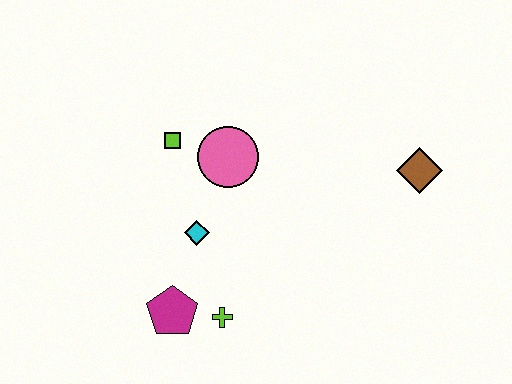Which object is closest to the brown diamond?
The pink circle is closest to the brown diamond.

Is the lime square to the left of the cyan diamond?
Yes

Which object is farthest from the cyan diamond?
The brown diamond is farthest from the cyan diamond.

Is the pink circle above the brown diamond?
Yes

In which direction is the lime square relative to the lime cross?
The lime square is above the lime cross.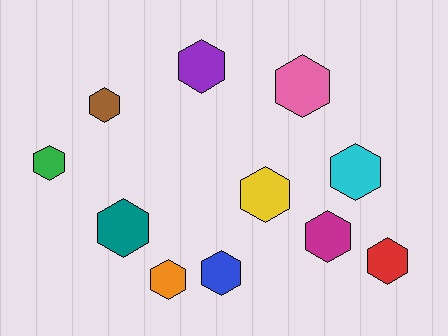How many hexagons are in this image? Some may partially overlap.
There are 11 hexagons.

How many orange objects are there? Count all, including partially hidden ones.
There is 1 orange object.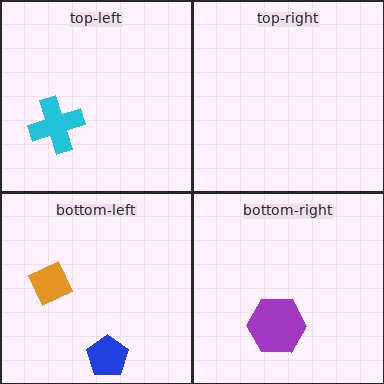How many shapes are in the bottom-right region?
1.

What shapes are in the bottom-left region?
The blue pentagon, the orange diamond.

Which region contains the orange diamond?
The bottom-left region.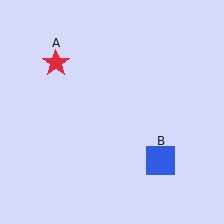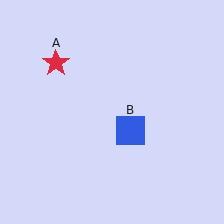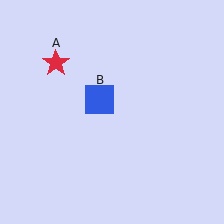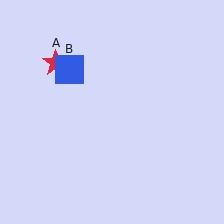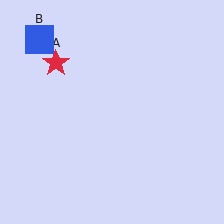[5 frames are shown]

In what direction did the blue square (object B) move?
The blue square (object B) moved up and to the left.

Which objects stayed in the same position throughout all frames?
Red star (object A) remained stationary.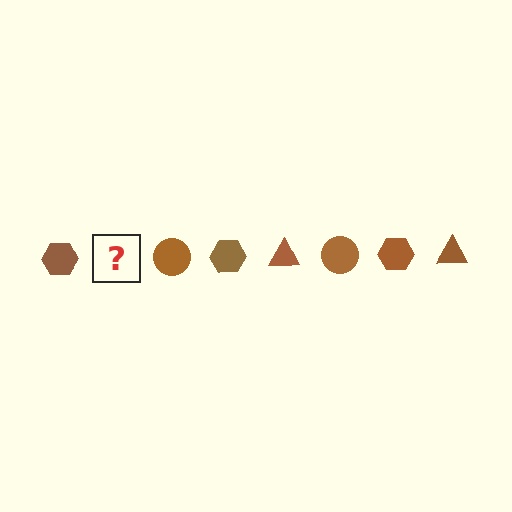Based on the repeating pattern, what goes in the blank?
The blank should be a brown triangle.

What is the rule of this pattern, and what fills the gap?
The rule is that the pattern cycles through hexagon, triangle, circle shapes in brown. The gap should be filled with a brown triangle.